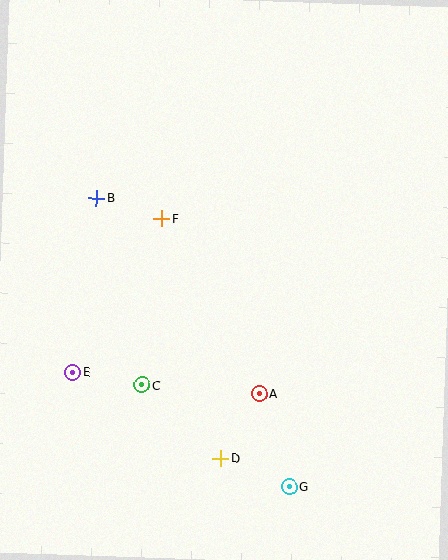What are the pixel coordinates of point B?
Point B is at (96, 198).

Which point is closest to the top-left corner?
Point B is closest to the top-left corner.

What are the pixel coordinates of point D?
Point D is at (220, 458).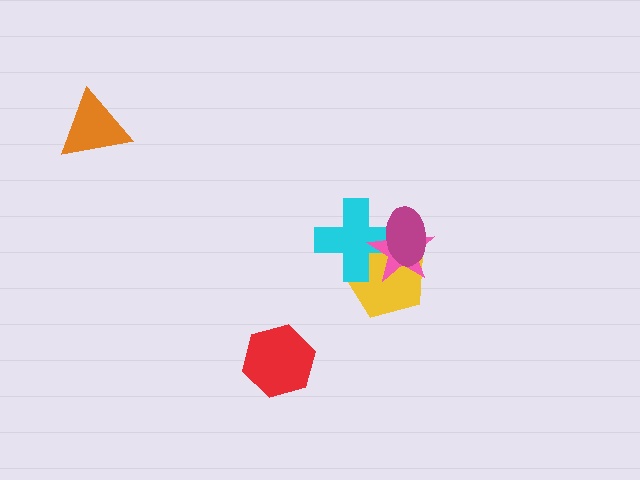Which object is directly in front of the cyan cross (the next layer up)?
The pink star is directly in front of the cyan cross.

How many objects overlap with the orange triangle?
0 objects overlap with the orange triangle.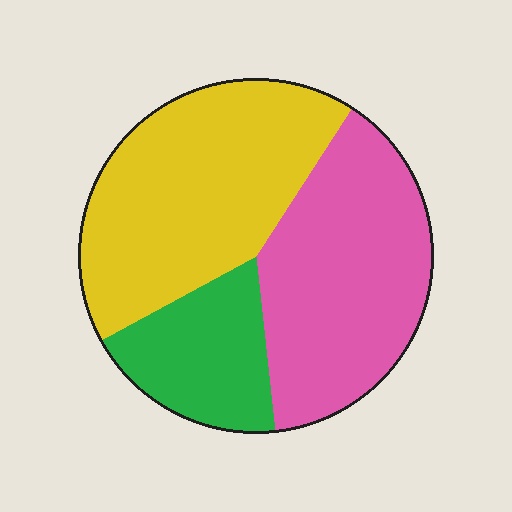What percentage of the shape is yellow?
Yellow takes up about two fifths (2/5) of the shape.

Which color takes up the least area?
Green, at roughly 20%.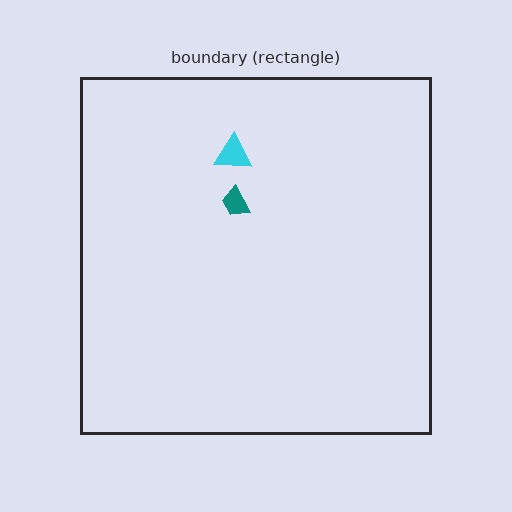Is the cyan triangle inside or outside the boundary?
Inside.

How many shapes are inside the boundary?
2 inside, 0 outside.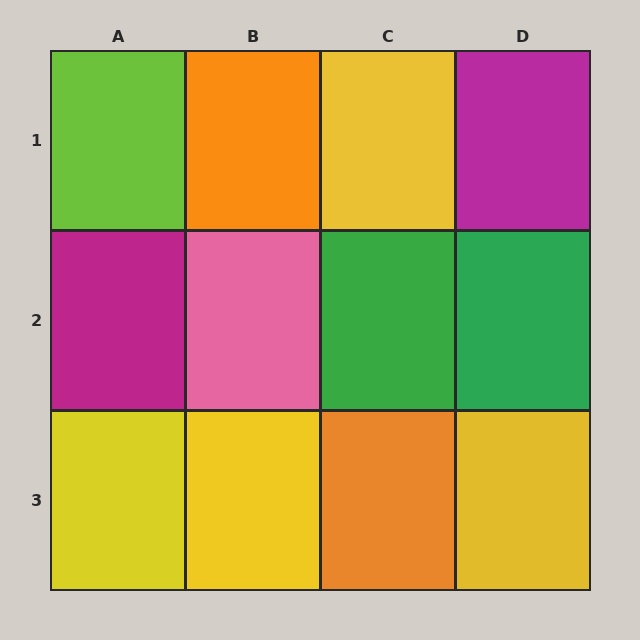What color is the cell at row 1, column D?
Magenta.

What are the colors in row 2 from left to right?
Magenta, pink, green, green.